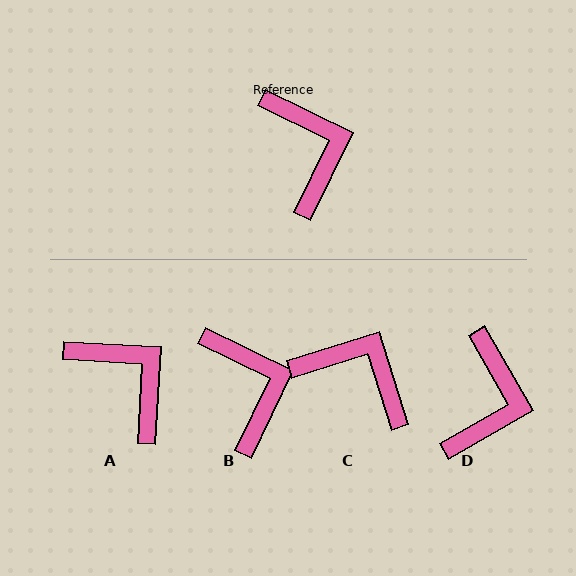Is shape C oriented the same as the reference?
No, it is off by about 43 degrees.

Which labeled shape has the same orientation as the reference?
B.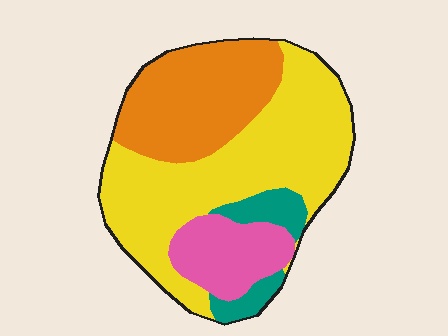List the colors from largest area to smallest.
From largest to smallest: yellow, orange, pink, teal.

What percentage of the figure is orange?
Orange takes up about one quarter (1/4) of the figure.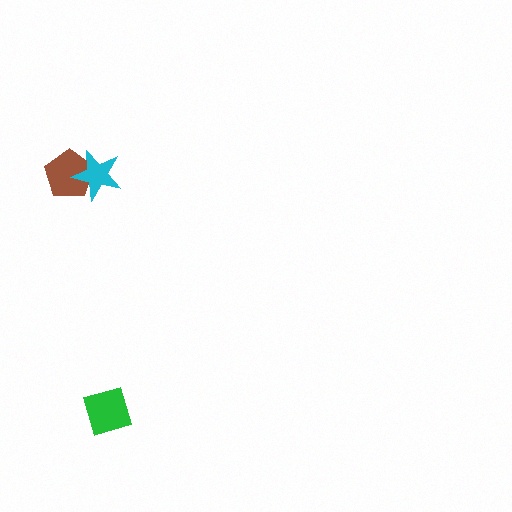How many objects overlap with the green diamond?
0 objects overlap with the green diamond.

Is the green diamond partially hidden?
No, no other shape covers it.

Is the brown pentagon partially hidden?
Yes, it is partially covered by another shape.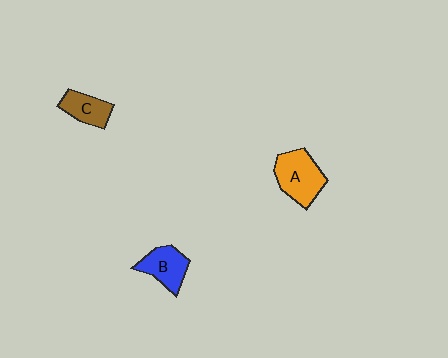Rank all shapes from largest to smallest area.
From largest to smallest: A (orange), B (blue), C (brown).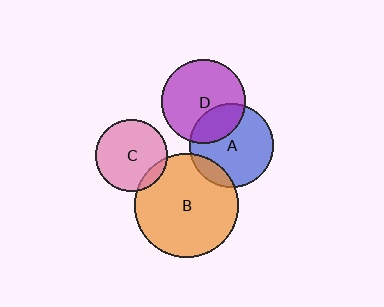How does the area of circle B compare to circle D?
Approximately 1.5 times.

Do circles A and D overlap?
Yes.